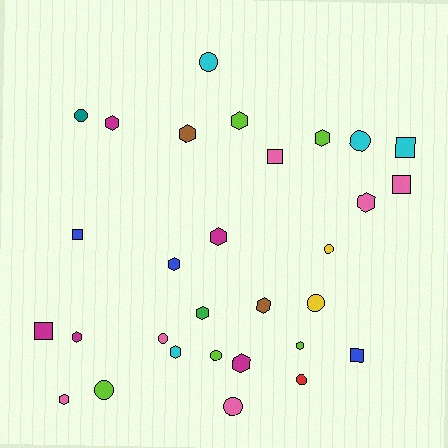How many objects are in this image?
There are 30 objects.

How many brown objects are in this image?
There are 2 brown objects.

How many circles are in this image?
There are 10 circles.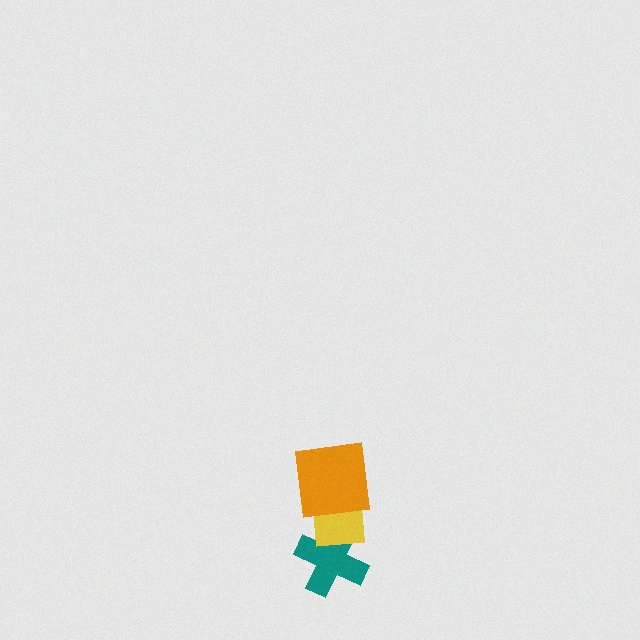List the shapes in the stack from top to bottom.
From top to bottom: the orange square, the yellow square, the teal cross.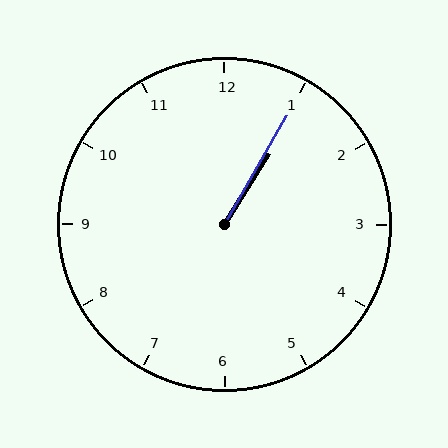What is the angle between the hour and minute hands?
Approximately 2 degrees.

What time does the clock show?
1:05.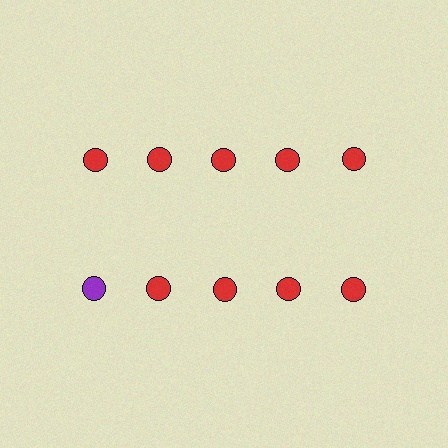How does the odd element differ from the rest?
It has a different color: purple instead of red.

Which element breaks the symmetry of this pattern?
The purple circle in the second row, leftmost column breaks the symmetry. All other shapes are red circles.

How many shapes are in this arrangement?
There are 10 shapes arranged in a grid pattern.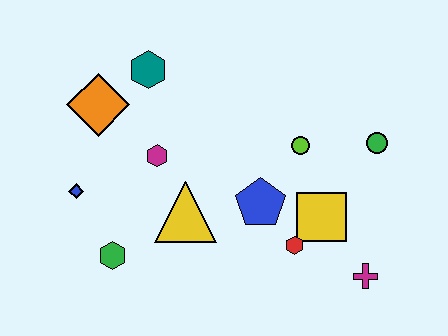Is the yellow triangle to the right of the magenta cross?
No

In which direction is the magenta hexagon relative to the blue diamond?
The magenta hexagon is to the right of the blue diamond.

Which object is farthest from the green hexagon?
The green circle is farthest from the green hexagon.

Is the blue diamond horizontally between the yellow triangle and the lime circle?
No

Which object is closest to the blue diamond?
The green hexagon is closest to the blue diamond.